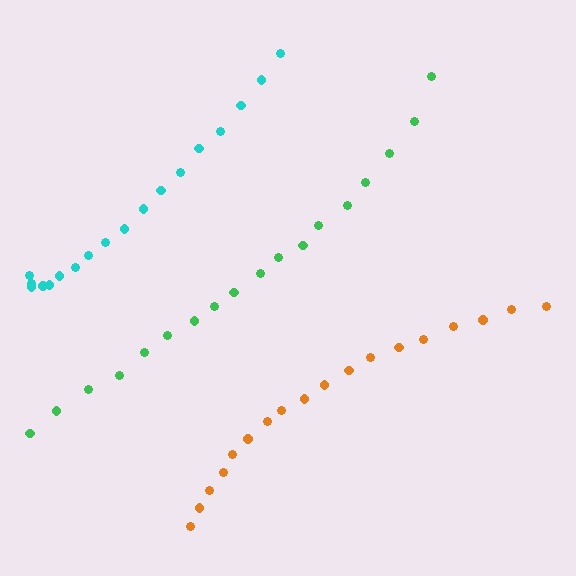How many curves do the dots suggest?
There are 3 distinct paths.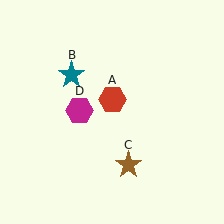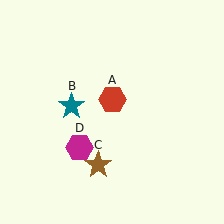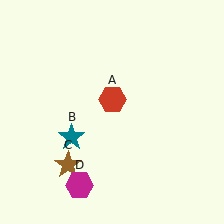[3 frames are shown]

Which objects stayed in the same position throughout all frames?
Red hexagon (object A) remained stationary.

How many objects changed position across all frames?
3 objects changed position: teal star (object B), brown star (object C), magenta hexagon (object D).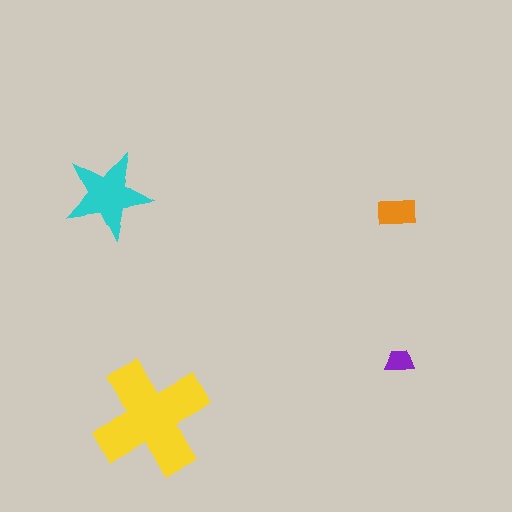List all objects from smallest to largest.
The purple trapezoid, the orange rectangle, the cyan star, the yellow cross.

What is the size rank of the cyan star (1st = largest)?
2nd.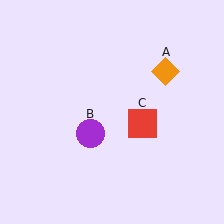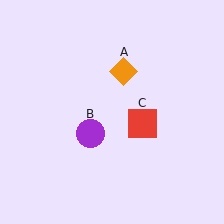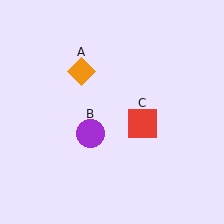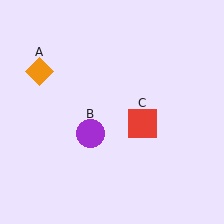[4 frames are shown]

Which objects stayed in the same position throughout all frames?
Purple circle (object B) and red square (object C) remained stationary.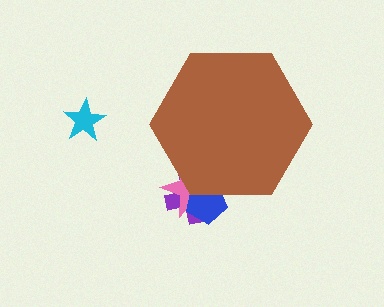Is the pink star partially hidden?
Yes, the pink star is partially hidden behind the brown hexagon.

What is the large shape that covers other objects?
A brown hexagon.